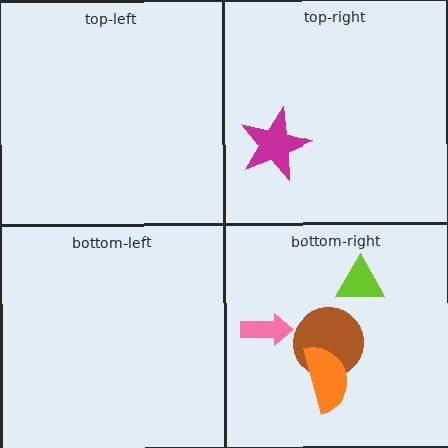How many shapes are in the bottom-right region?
4.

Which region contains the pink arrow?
The bottom-right region.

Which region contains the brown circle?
The bottom-right region.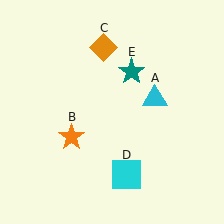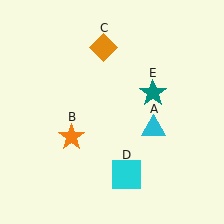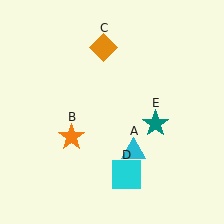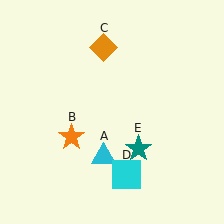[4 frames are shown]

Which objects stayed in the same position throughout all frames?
Orange star (object B) and orange diamond (object C) and cyan square (object D) remained stationary.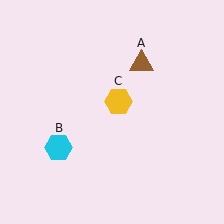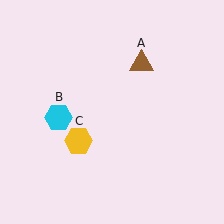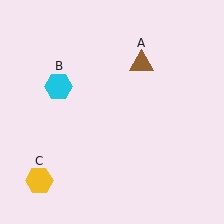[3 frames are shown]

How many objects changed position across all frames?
2 objects changed position: cyan hexagon (object B), yellow hexagon (object C).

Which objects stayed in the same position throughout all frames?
Brown triangle (object A) remained stationary.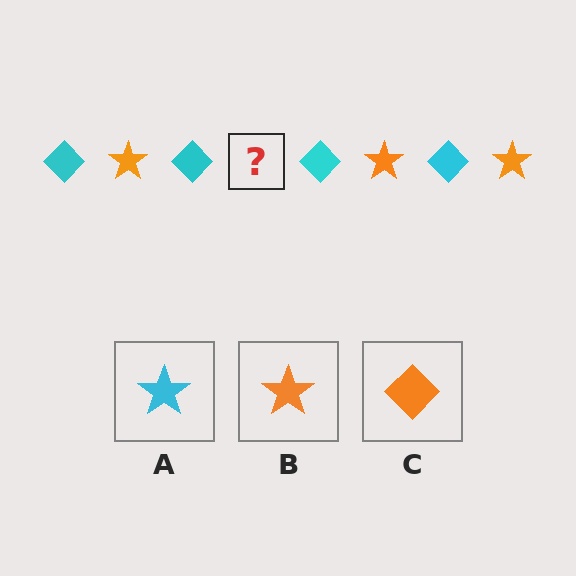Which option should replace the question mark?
Option B.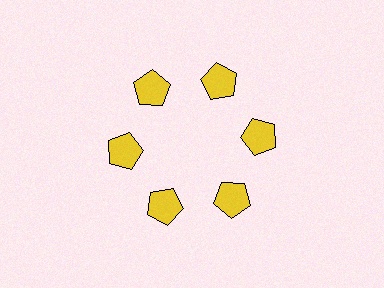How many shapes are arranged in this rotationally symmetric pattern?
There are 6 shapes, arranged in 6 groups of 1.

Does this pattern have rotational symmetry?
Yes, this pattern has 6-fold rotational symmetry. It looks the same after rotating 60 degrees around the center.